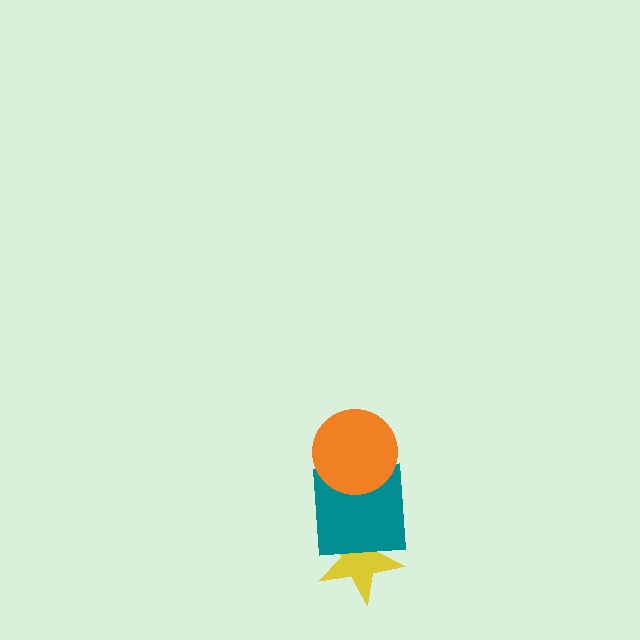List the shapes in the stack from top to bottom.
From top to bottom: the orange circle, the teal square, the yellow star.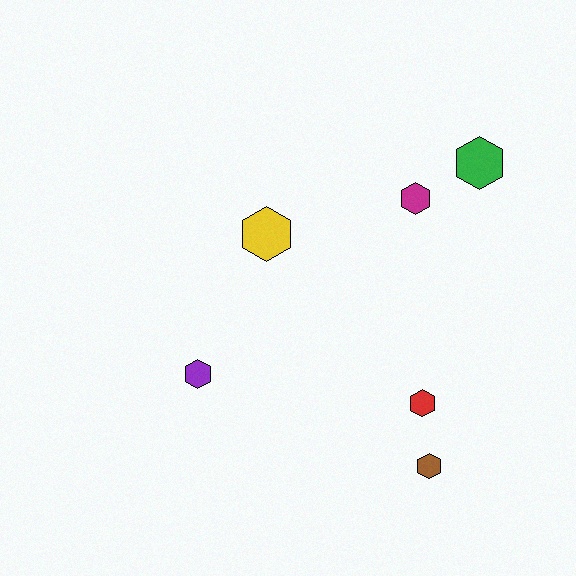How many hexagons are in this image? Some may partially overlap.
There are 6 hexagons.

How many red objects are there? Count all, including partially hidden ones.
There is 1 red object.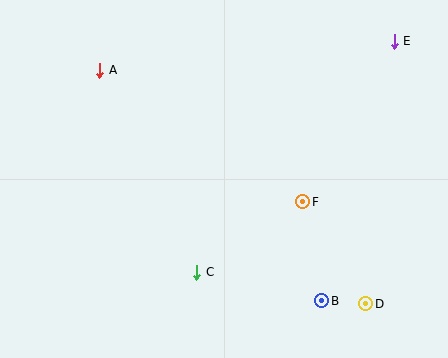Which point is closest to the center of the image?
Point F at (303, 202) is closest to the center.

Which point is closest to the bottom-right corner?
Point D is closest to the bottom-right corner.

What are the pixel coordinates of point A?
Point A is at (100, 70).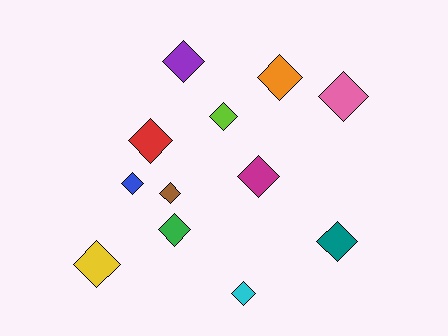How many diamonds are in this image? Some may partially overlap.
There are 12 diamonds.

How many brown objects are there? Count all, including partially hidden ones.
There is 1 brown object.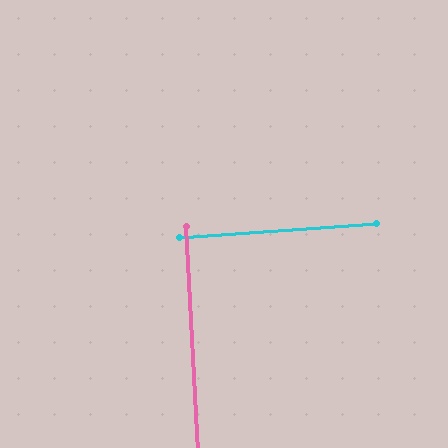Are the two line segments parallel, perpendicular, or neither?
Perpendicular — they meet at approximately 89°.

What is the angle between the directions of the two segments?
Approximately 89 degrees.